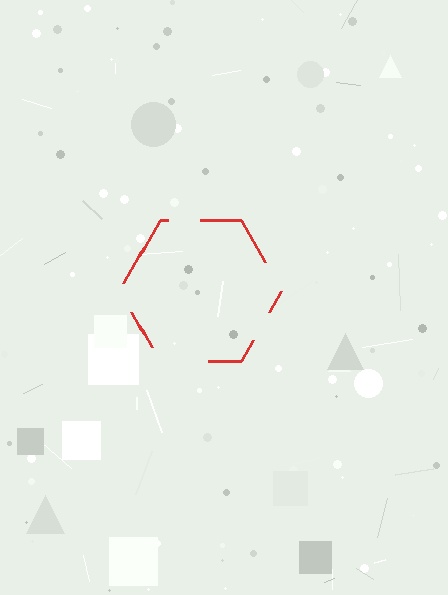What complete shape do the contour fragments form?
The contour fragments form a hexagon.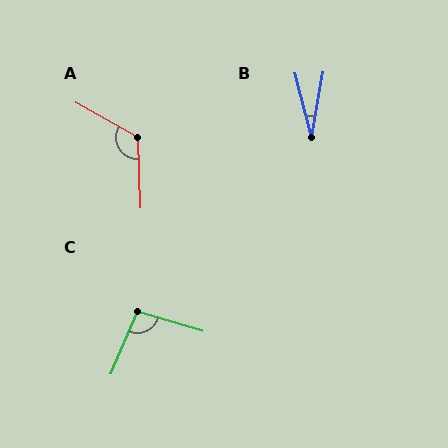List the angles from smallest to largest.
B (25°), C (97°), A (121°).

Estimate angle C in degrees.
Approximately 97 degrees.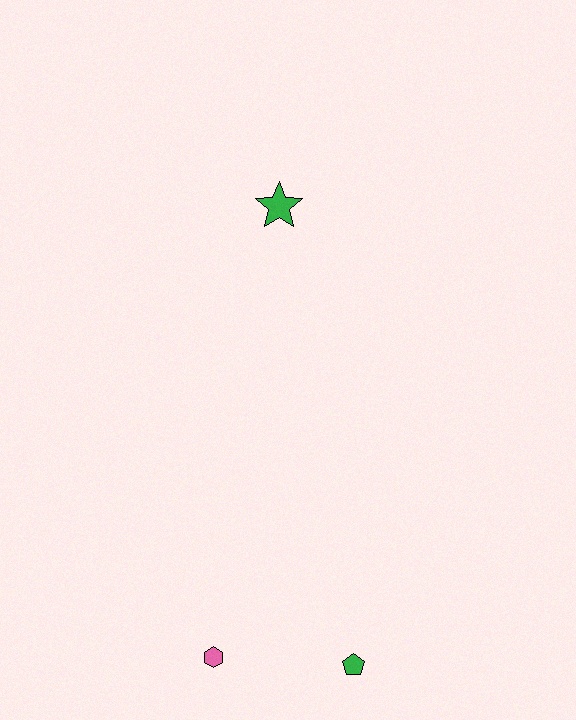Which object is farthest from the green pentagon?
The green star is farthest from the green pentagon.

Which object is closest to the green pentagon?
The pink hexagon is closest to the green pentagon.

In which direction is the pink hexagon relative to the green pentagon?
The pink hexagon is to the left of the green pentagon.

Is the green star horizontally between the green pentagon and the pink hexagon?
Yes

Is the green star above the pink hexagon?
Yes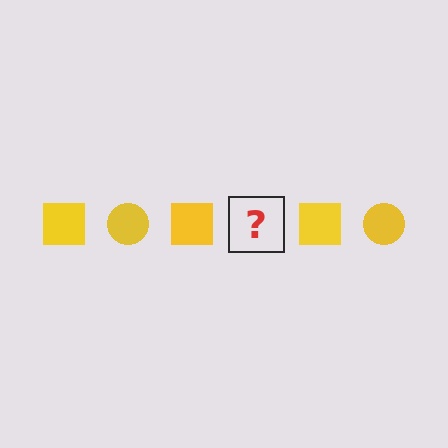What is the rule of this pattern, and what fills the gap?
The rule is that the pattern cycles through square, circle shapes in yellow. The gap should be filled with a yellow circle.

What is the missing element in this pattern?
The missing element is a yellow circle.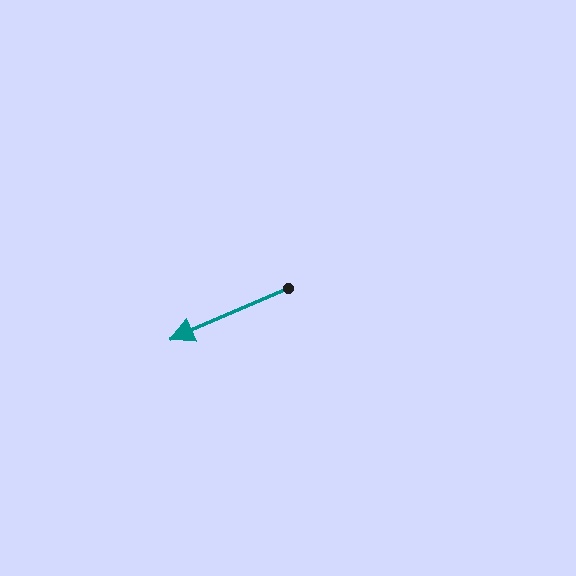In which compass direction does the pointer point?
Southwest.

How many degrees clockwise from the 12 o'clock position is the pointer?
Approximately 247 degrees.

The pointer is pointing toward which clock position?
Roughly 8 o'clock.